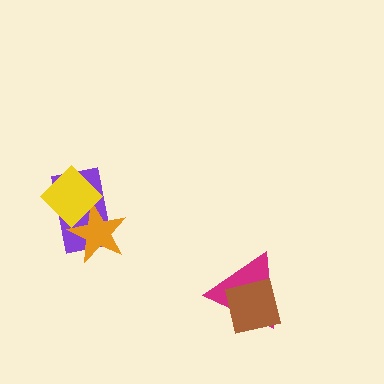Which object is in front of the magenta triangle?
The brown square is in front of the magenta triangle.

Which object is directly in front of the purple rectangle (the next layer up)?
The orange star is directly in front of the purple rectangle.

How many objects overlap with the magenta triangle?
1 object overlaps with the magenta triangle.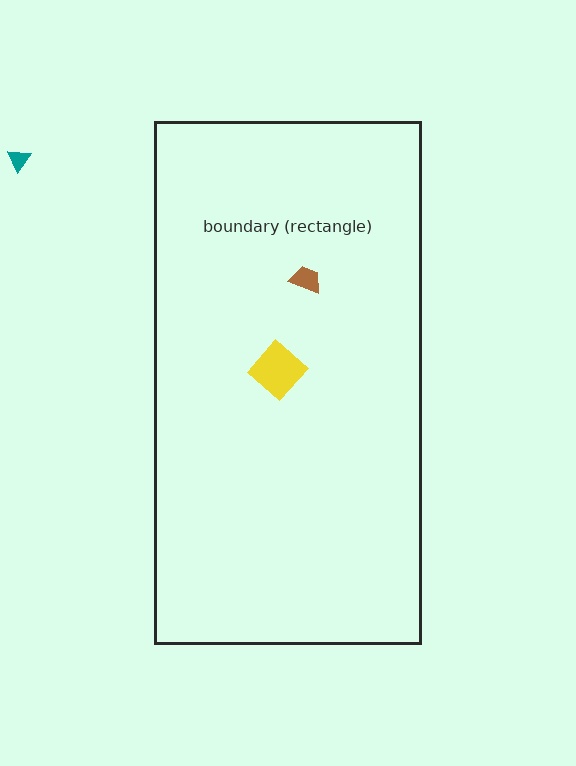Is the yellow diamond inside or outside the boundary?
Inside.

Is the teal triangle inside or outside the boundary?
Outside.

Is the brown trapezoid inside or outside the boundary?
Inside.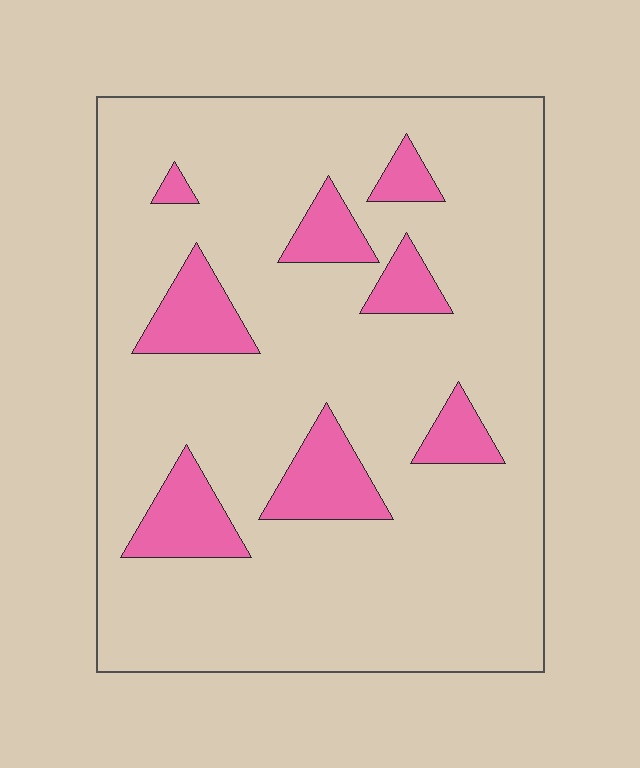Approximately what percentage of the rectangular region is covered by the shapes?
Approximately 15%.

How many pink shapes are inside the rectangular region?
8.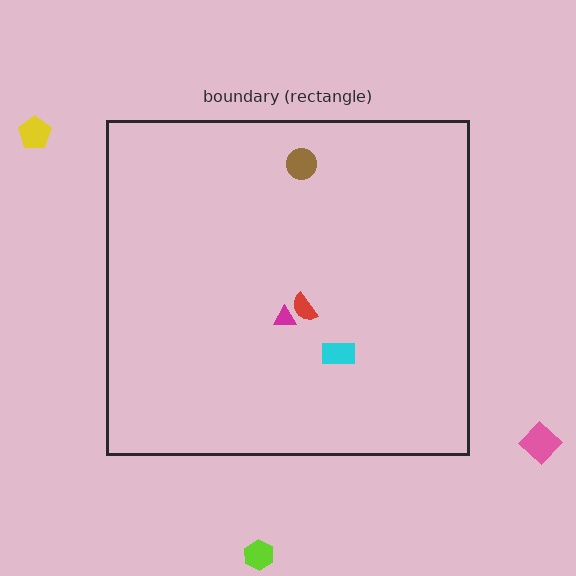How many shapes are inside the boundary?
4 inside, 3 outside.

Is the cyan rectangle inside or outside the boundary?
Inside.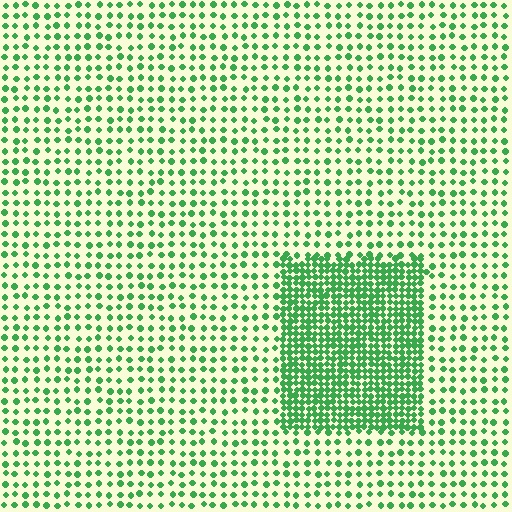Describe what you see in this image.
The image contains small green elements arranged at two different densities. A rectangle-shaped region is visible where the elements are more densely packed than the surrounding area.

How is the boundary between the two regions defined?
The boundary is defined by a change in element density (approximately 2.8x ratio). All elements are the same color, size, and shape.